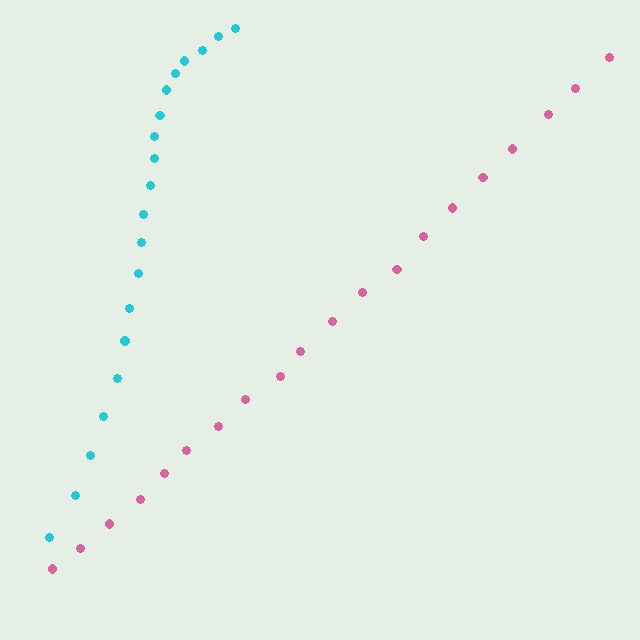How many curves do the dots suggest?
There are 2 distinct paths.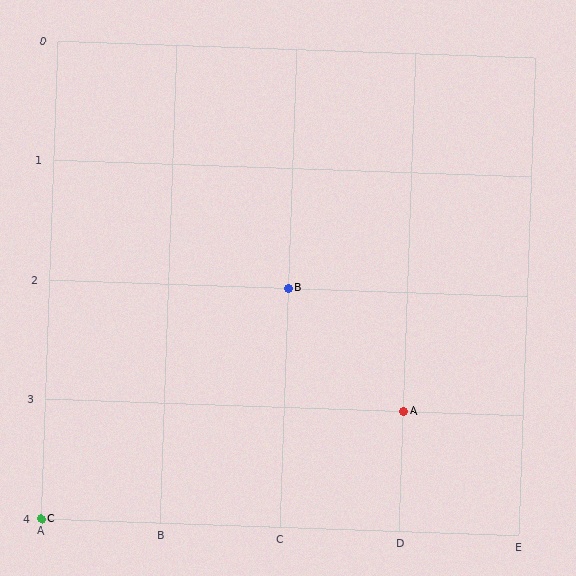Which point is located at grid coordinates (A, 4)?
Point C is at (A, 4).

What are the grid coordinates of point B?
Point B is at grid coordinates (C, 2).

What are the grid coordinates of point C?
Point C is at grid coordinates (A, 4).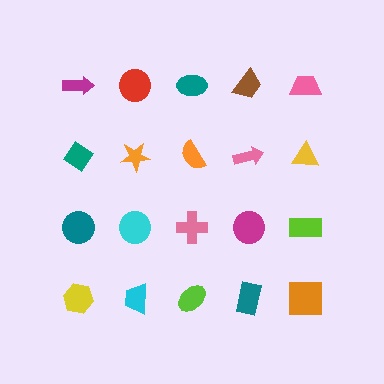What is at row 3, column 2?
A cyan circle.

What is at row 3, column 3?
A pink cross.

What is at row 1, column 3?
A teal ellipse.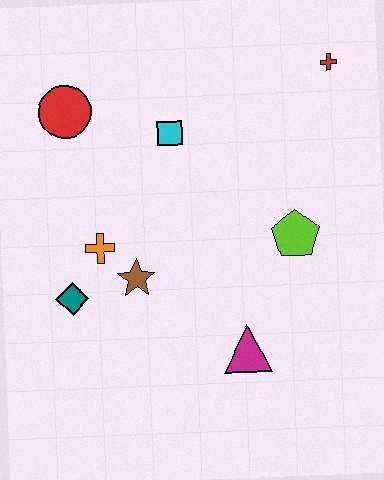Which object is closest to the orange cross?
The brown star is closest to the orange cross.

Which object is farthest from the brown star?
The red cross is farthest from the brown star.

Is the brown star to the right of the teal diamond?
Yes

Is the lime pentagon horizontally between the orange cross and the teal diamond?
No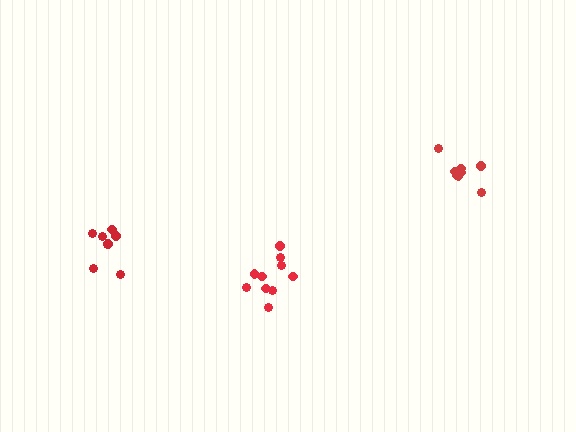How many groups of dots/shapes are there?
There are 3 groups.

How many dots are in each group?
Group 1: 8 dots, Group 2: 10 dots, Group 3: 8 dots (26 total).